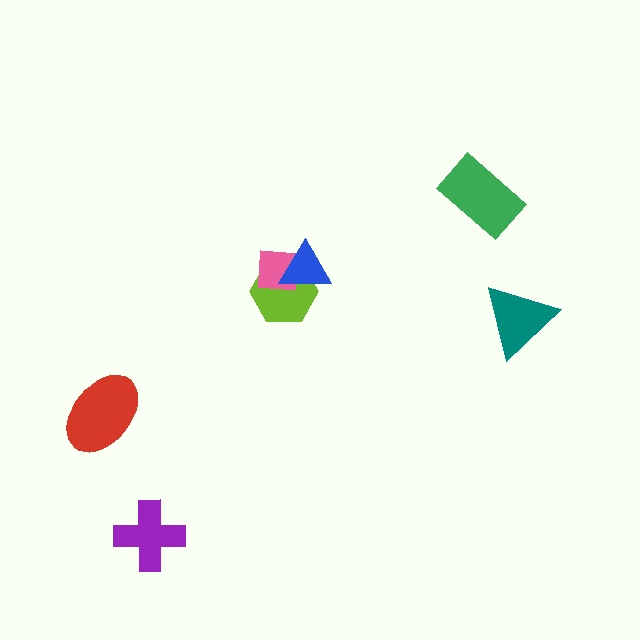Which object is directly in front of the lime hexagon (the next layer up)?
The pink square is directly in front of the lime hexagon.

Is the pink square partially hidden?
Yes, it is partially covered by another shape.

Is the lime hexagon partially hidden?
Yes, it is partially covered by another shape.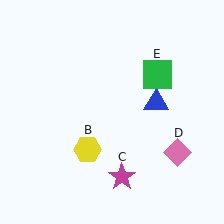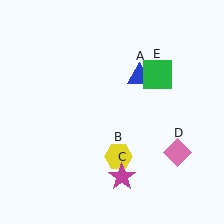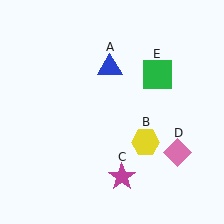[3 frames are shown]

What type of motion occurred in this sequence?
The blue triangle (object A), yellow hexagon (object B) rotated counterclockwise around the center of the scene.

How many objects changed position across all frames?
2 objects changed position: blue triangle (object A), yellow hexagon (object B).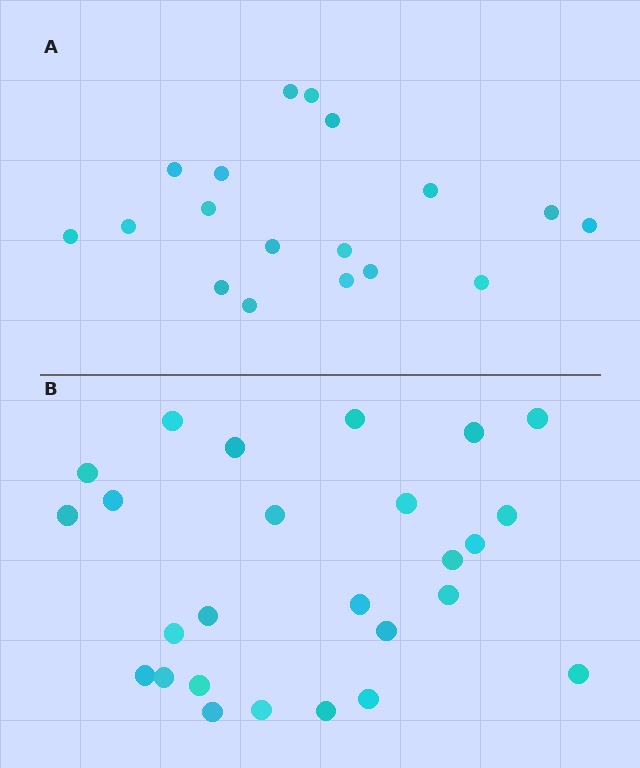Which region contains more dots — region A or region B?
Region B (the bottom region) has more dots.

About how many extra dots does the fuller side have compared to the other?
Region B has roughly 8 or so more dots than region A.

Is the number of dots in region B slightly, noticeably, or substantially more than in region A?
Region B has noticeably more, but not dramatically so. The ratio is roughly 1.4 to 1.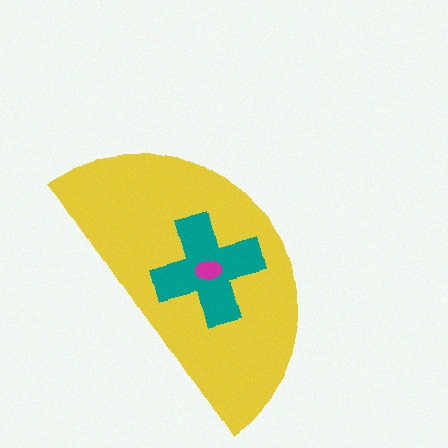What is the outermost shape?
The yellow semicircle.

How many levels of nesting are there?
3.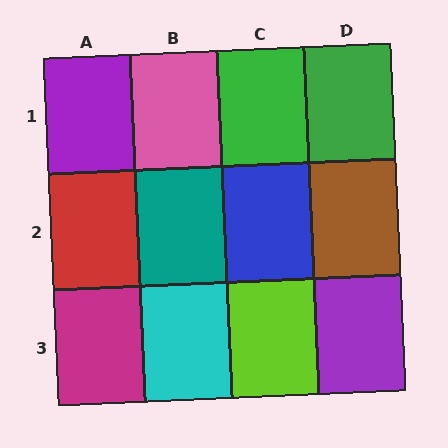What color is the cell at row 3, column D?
Purple.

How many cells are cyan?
1 cell is cyan.